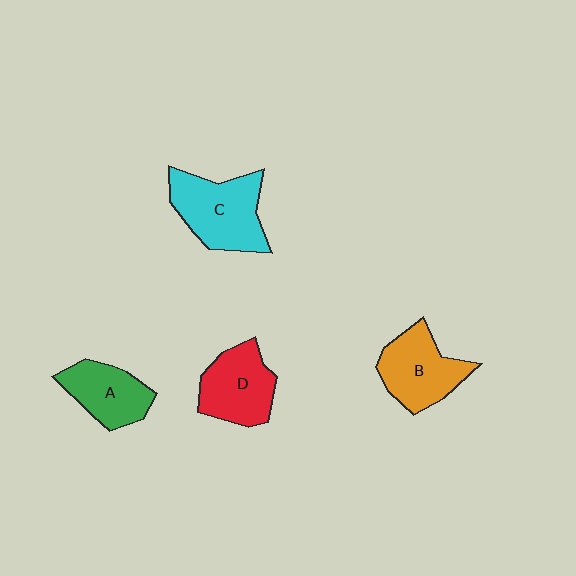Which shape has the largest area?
Shape C (cyan).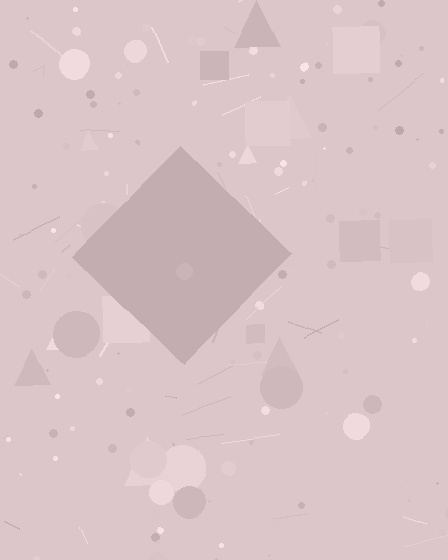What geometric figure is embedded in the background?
A diamond is embedded in the background.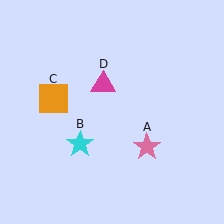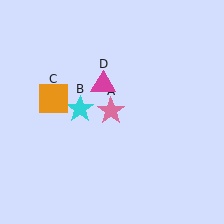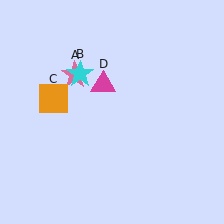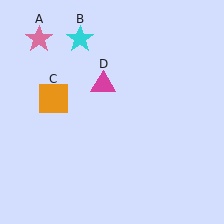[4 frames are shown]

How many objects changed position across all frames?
2 objects changed position: pink star (object A), cyan star (object B).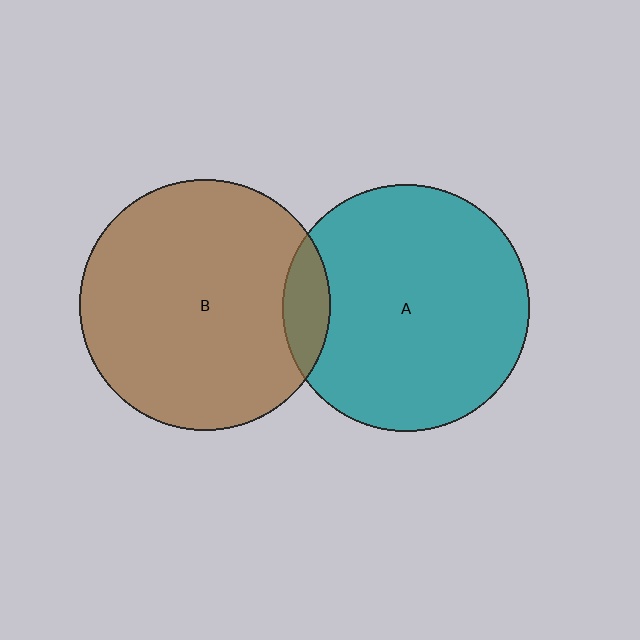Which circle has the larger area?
Circle B (brown).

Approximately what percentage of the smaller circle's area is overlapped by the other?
Approximately 10%.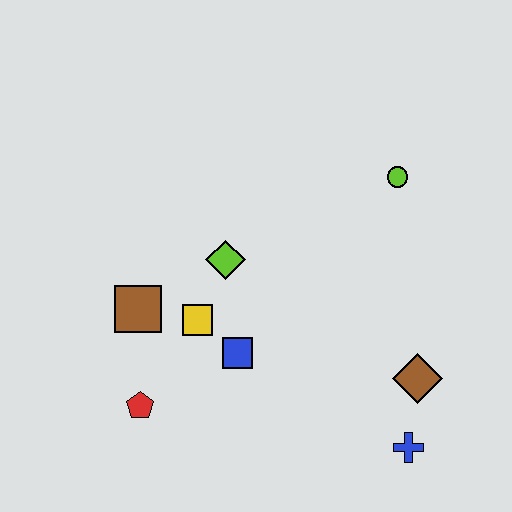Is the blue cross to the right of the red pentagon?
Yes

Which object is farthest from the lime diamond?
The blue cross is farthest from the lime diamond.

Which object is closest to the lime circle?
The lime diamond is closest to the lime circle.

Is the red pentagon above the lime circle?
No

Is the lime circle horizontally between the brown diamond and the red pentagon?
Yes